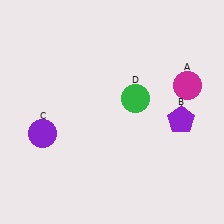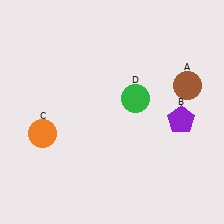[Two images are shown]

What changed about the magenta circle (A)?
In Image 1, A is magenta. In Image 2, it changed to brown.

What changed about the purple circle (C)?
In Image 1, C is purple. In Image 2, it changed to orange.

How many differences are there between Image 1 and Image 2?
There are 2 differences between the two images.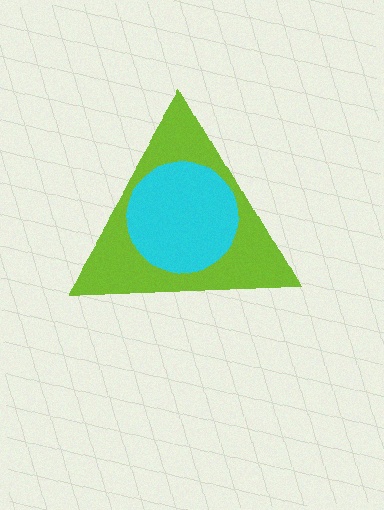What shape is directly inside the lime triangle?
The cyan circle.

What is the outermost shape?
The lime triangle.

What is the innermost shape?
The cyan circle.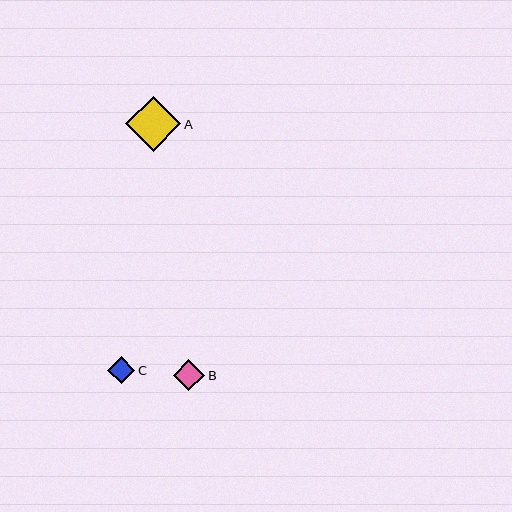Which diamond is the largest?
Diamond A is the largest with a size of approximately 55 pixels.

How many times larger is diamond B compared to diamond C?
Diamond B is approximately 1.2 times the size of diamond C.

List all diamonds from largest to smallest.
From largest to smallest: A, B, C.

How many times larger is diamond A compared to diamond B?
Diamond A is approximately 1.7 times the size of diamond B.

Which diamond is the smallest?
Diamond C is the smallest with a size of approximately 27 pixels.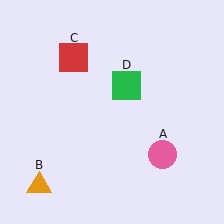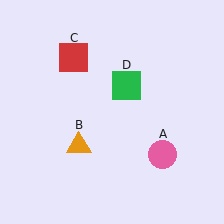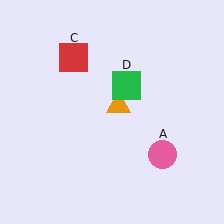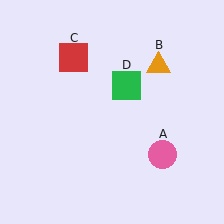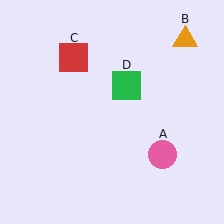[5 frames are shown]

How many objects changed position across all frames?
1 object changed position: orange triangle (object B).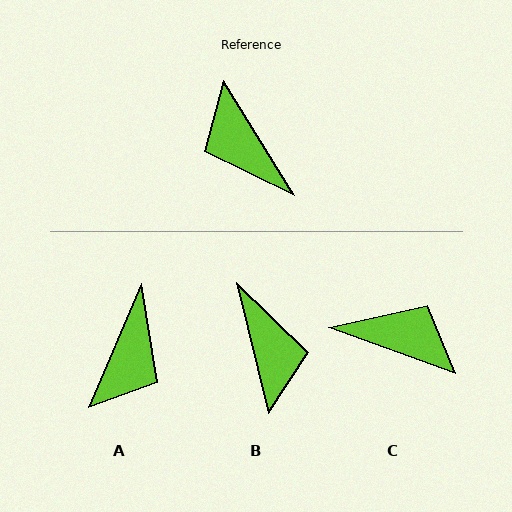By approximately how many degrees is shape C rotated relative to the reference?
Approximately 141 degrees clockwise.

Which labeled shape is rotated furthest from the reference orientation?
B, about 162 degrees away.